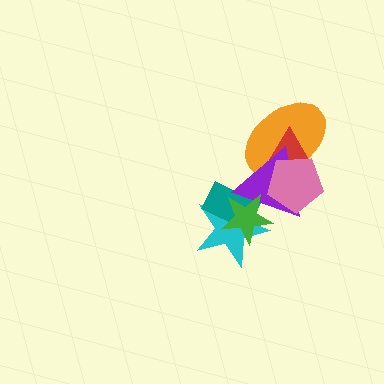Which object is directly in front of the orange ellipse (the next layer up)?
The red triangle is directly in front of the orange ellipse.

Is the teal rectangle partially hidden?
Yes, it is partially covered by another shape.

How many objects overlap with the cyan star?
3 objects overlap with the cyan star.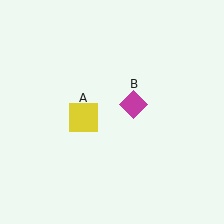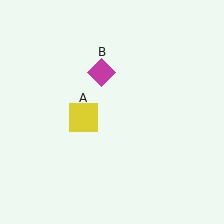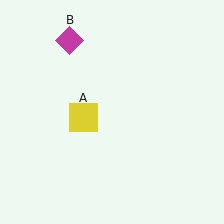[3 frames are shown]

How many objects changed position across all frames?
1 object changed position: magenta diamond (object B).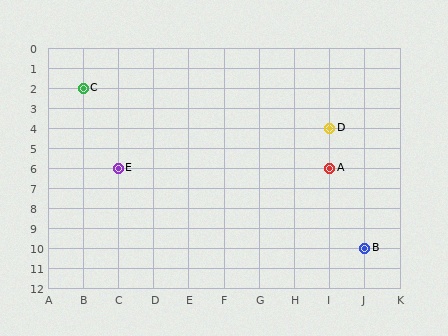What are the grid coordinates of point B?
Point B is at grid coordinates (J, 10).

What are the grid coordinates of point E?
Point E is at grid coordinates (C, 6).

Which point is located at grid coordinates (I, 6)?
Point A is at (I, 6).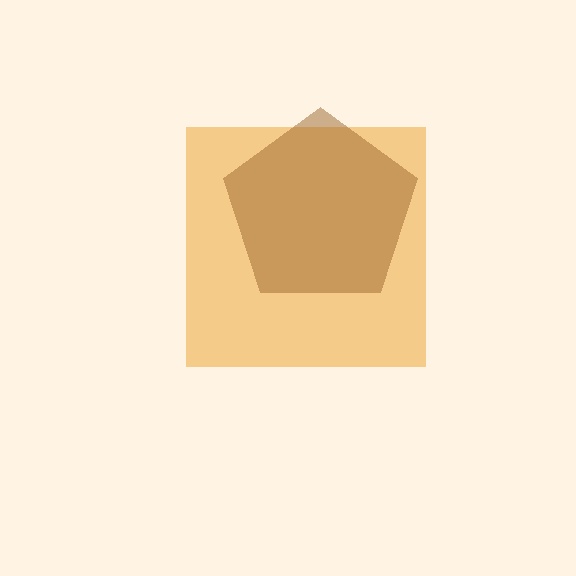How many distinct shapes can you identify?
There are 2 distinct shapes: an orange square, a brown pentagon.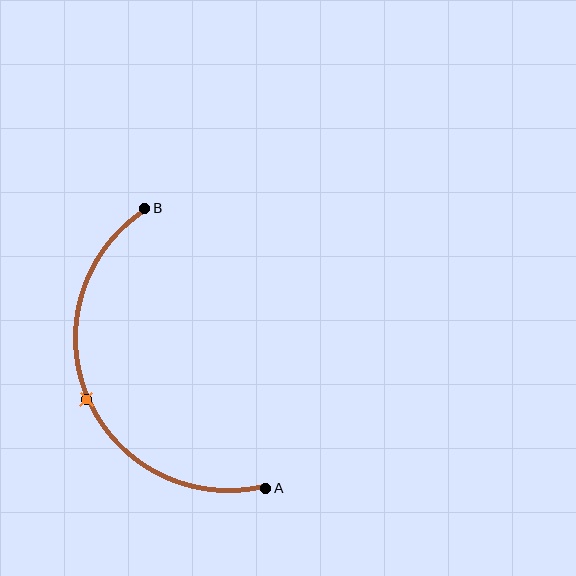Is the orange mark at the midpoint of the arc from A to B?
Yes. The orange mark lies on the arc at equal arc-length from both A and B — it is the arc midpoint.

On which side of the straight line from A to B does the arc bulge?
The arc bulges to the left of the straight line connecting A and B.